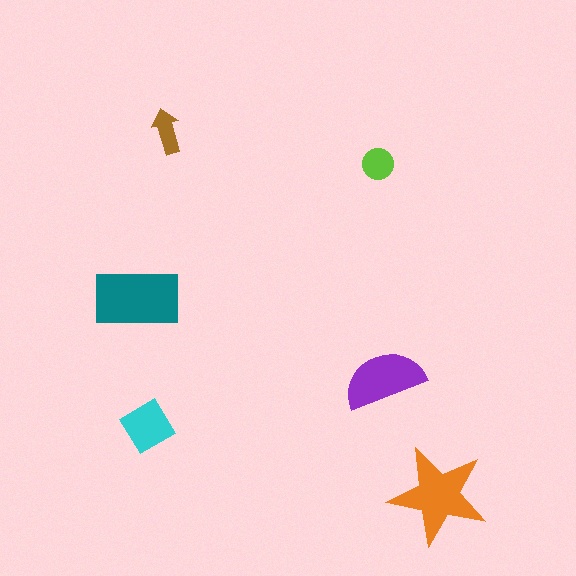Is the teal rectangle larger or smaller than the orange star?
Larger.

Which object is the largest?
The teal rectangle.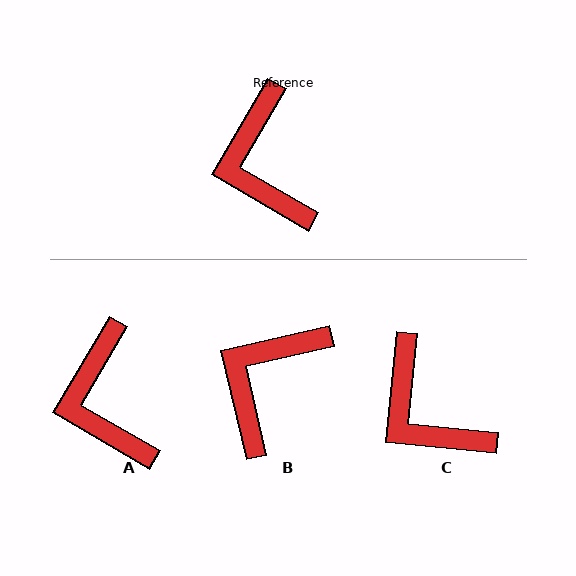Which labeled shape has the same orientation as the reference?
A.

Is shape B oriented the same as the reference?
No, it is off by about 47 degrees.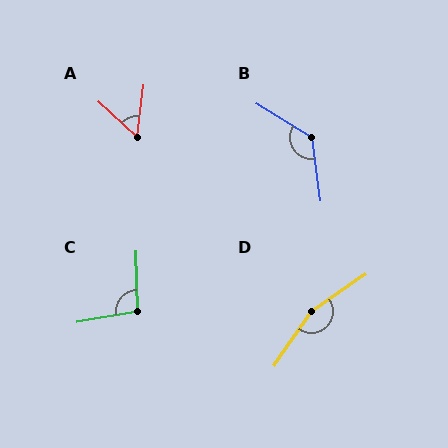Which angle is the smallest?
A, at approximately 54 degrees.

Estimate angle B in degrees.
Approximately 129 degrees.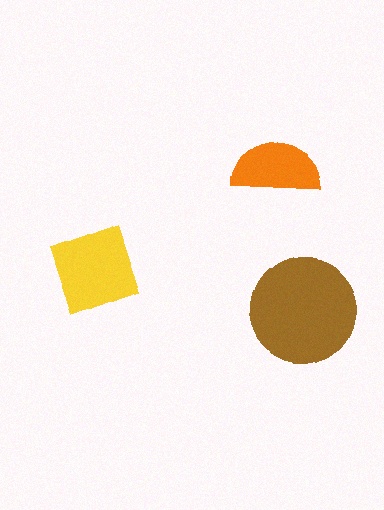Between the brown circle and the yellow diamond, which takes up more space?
The brown circle.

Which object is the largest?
The brown circle.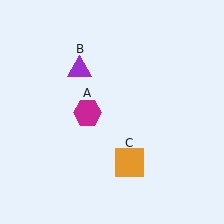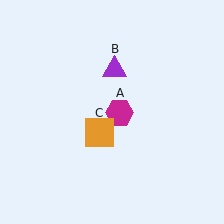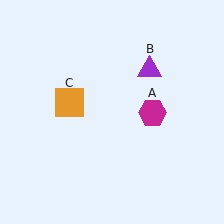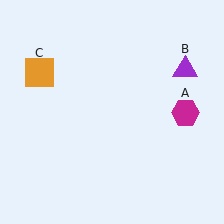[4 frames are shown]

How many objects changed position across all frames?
3 objects changed position: magenta hexagon (object A), purple triangle (object B), orange square (object C).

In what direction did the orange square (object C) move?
The orange square (object C) moved up and to the left.